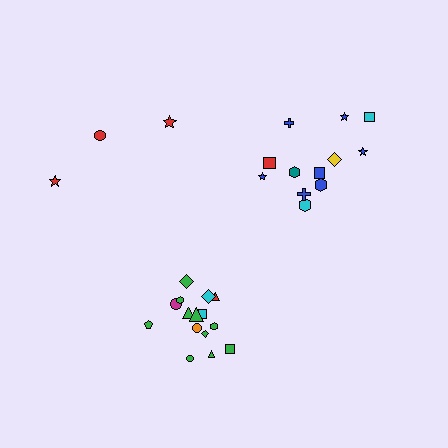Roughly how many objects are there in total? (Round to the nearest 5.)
Roughly 30 objects in total.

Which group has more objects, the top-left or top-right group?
The top-right group.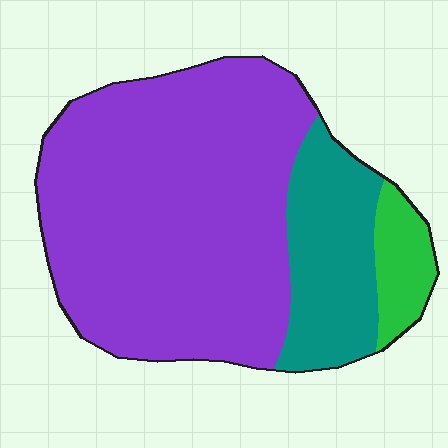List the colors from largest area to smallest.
From largest to smallest: purple, teal, green.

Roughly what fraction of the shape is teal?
Teal takes up about one fifth (1/5) of the shape.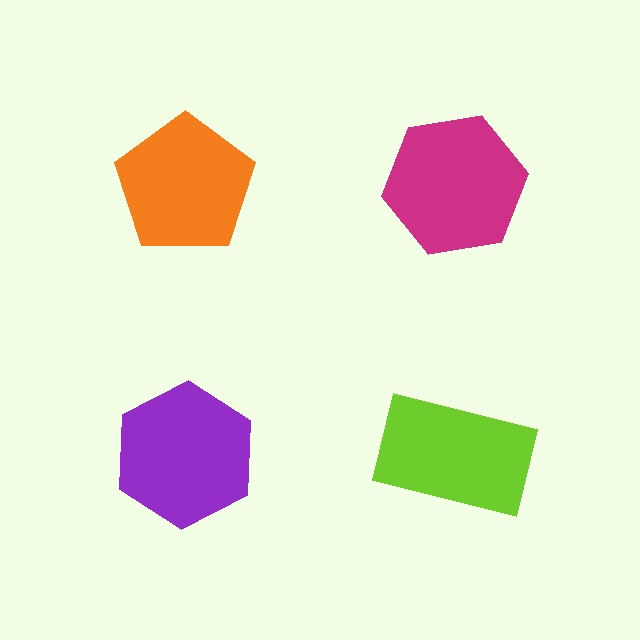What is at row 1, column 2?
A magenta hexagon.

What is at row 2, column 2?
A lime rectangle.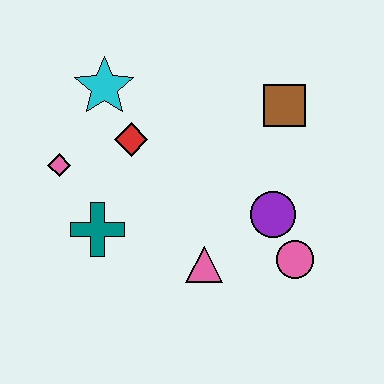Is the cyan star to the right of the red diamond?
No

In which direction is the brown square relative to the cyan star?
The brown square is to the right of the cyan star.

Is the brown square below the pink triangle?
No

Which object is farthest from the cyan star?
The pink circle is farthest from the cyan star.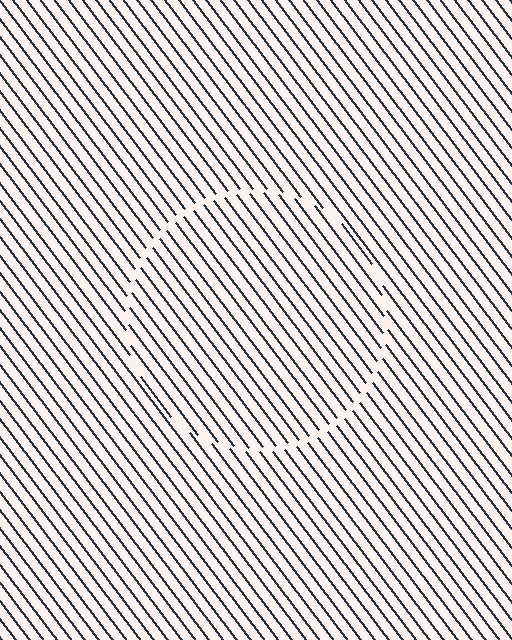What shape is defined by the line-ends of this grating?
An illusory circle. The interior of the shape contains the same grating, shifted by half a period — the contour is defined by the phase discontinuity where line-ends from the inner and outer gratings abut.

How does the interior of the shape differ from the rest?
The interior of the shape contains the same grating, shifted by half a period — the contour is defined by the phase discontinuity where line-ends from the inner and outer gratings abut.